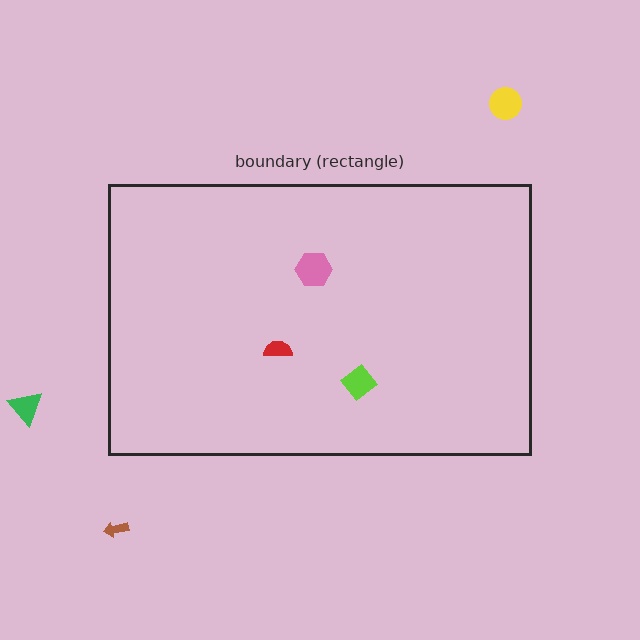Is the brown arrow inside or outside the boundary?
Outside.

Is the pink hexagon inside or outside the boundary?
Inside.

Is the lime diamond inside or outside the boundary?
Inside.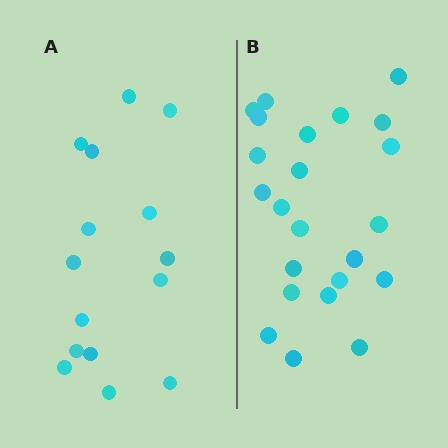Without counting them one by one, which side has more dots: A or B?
Region B (the right region) has more dots.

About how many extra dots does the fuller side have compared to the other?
Region B has roughly 8 or so more dots than region A.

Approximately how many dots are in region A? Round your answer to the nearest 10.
About 20 dots. (The exact count is 15, which rounds to 20.)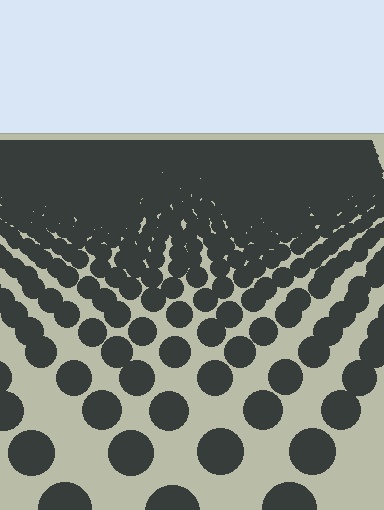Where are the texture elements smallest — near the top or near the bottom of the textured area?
Near the top.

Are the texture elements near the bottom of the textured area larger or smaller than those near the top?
Larger. Near the bottom, elements are closer to the viewer and appear at a bigger on-screen size.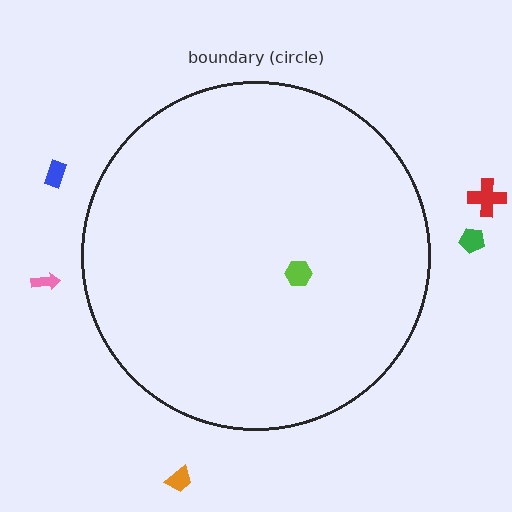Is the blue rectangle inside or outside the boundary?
Outside.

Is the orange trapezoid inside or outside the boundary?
Outside.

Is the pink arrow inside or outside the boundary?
Outside.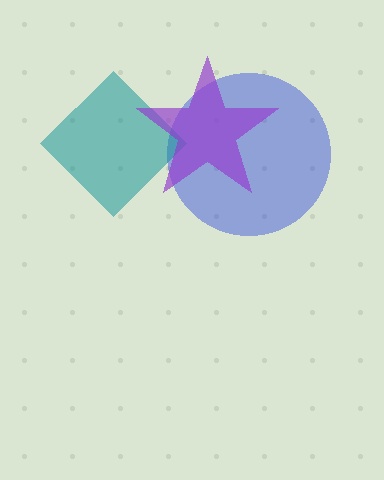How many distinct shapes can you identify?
There are 3 distinct shapes: a blue circle, a teal diamond, a purple star.